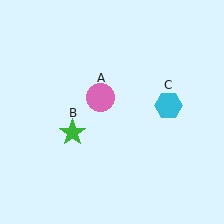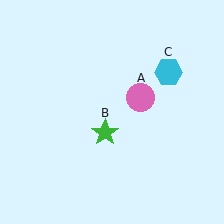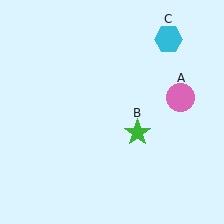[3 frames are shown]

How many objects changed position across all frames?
3 objects changed position: pink circle (object A), green star (object B), cyan hexagon (object C).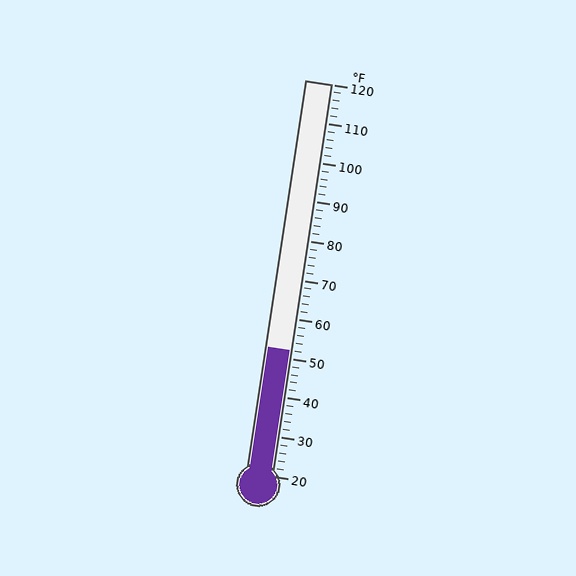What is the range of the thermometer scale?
The thermometer scale ranges from 20°F to 120°F.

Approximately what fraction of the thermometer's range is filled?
The thermometer is filled to approximately 30% of its range.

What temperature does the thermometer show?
The thermometer shows approximately 52°F.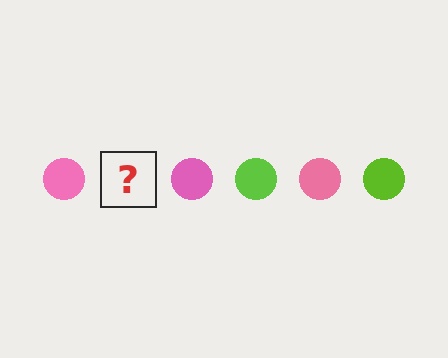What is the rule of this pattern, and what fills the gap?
The rule is that the pattern cycles through pink, lime circles. The gap should be filled with a lime circle.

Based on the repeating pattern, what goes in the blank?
The blank should be a lime circle.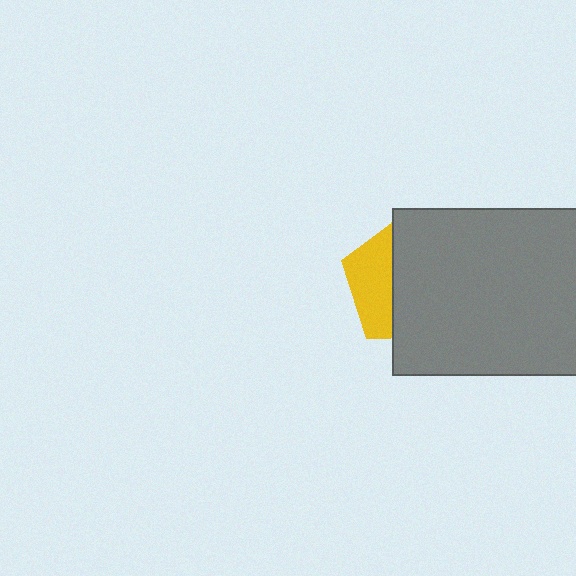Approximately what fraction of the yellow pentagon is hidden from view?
Roughly 67% of the yellow pentagon is hidden behind the gray rectangle.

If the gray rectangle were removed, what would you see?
You would see the complete yellow pentagon.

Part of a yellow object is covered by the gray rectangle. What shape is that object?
It is a pentagon.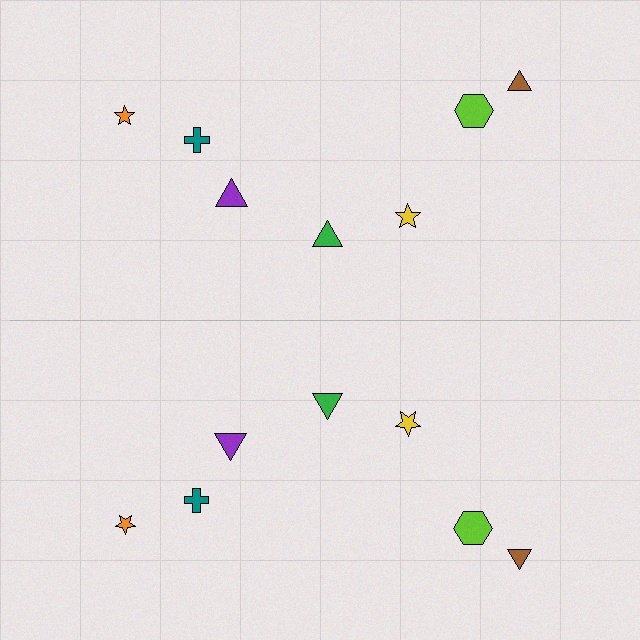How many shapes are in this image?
There are 14 shapes in this image.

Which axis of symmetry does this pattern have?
The pattern has a horizontal axis of symmetry running through the center of the image.